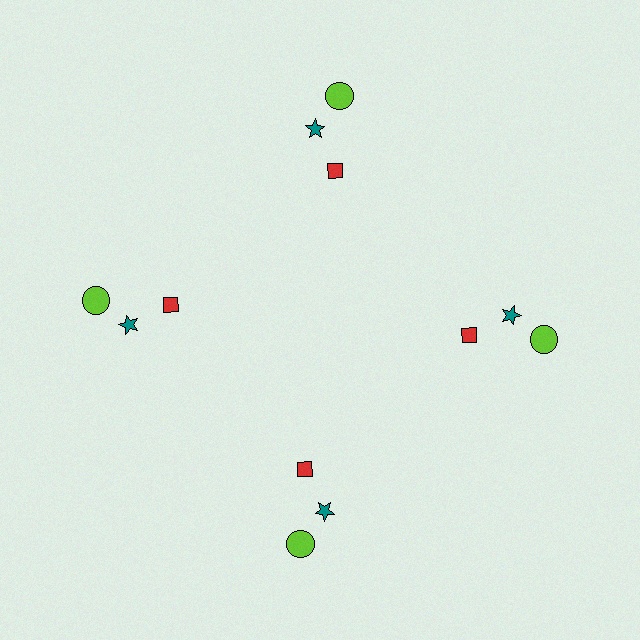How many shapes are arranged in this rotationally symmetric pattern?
There are 12 shapes, arranged in 4 groups of 3.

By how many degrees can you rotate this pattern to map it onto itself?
The pattern maps onto itself every 90 degrees of rotation.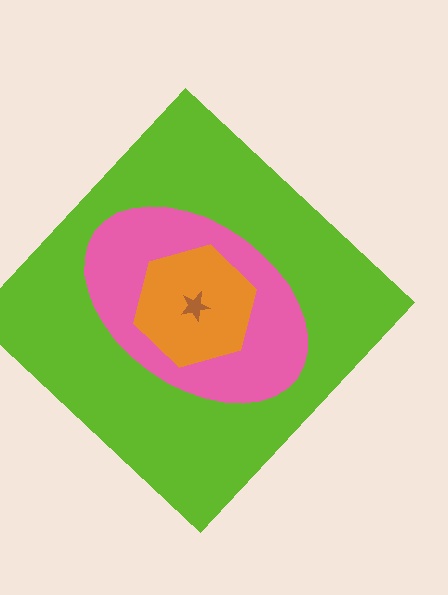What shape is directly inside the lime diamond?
The pink ellipse.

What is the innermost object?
The brown star.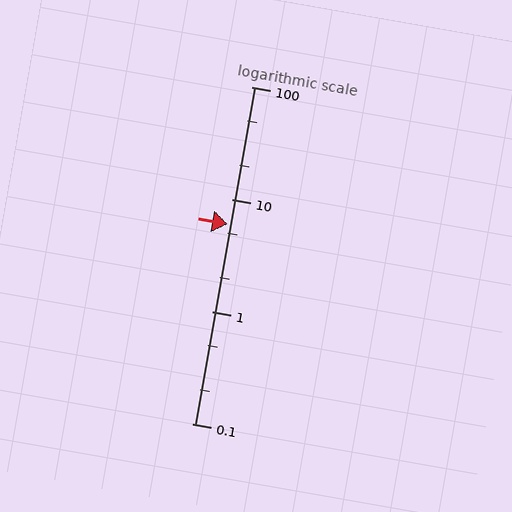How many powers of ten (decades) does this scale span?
The scale spans 3 decades, from 0.1 to 100.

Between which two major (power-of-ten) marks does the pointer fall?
The pointer is between 1 and 10.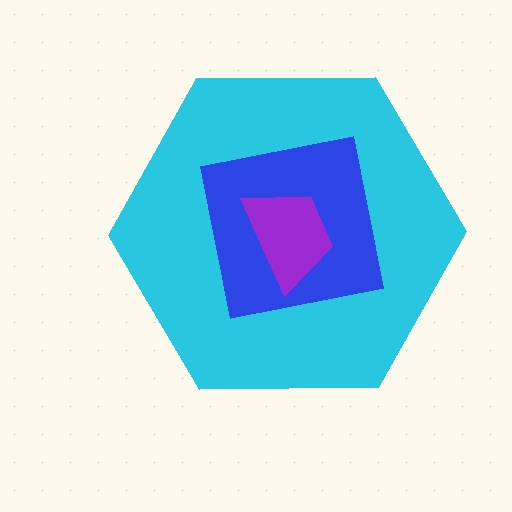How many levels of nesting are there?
3.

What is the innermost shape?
The purple trapezoid.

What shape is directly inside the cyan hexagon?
The blue square.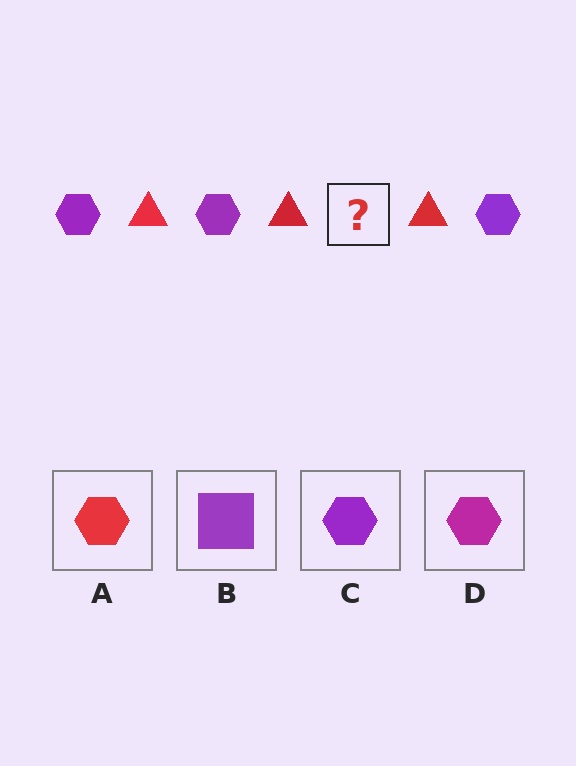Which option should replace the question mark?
Option C.